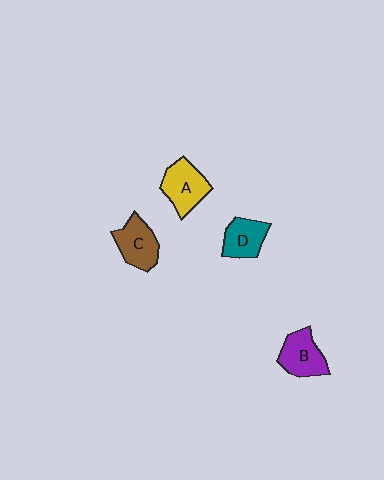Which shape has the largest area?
Shape A (yellow).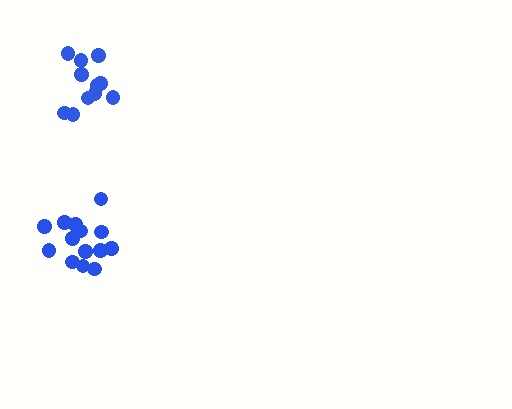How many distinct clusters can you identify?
There are 2 distinct clusters.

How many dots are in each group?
Group 1: 14 dots, Group 2: 11 dots (25 total).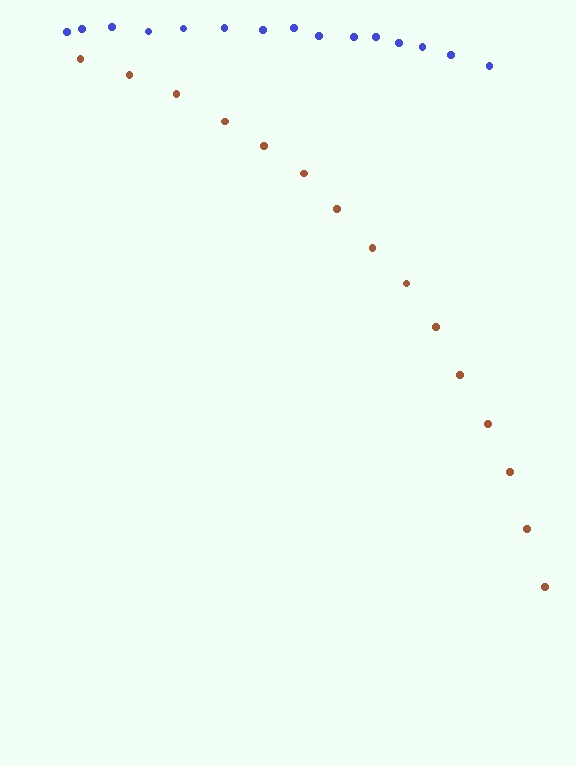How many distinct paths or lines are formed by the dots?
There are 2 distinct paths.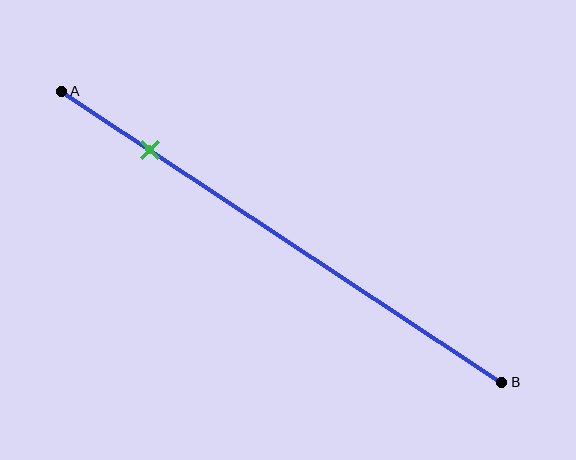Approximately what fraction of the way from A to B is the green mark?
The green mark is approximately 20% of the way from A to B.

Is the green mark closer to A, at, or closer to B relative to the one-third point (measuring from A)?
The green mark is closer to point A than the one-third point of segment AB.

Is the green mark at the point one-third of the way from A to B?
No, the mark is at about 20% from A, not at the 33% one-third point.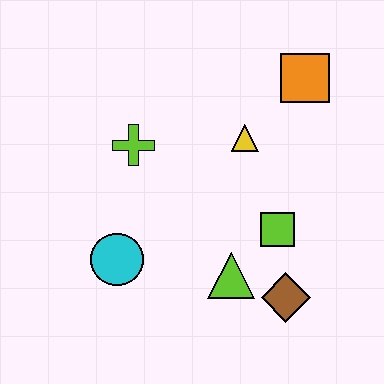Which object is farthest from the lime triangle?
The orange square is farthest from the lime triangle.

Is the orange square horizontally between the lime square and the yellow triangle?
No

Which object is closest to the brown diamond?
The lime triangle is closest to the brown diamond.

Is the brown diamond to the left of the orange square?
Yes